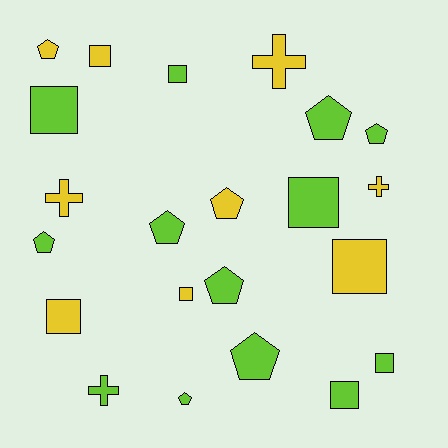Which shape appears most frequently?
Square, with 9 objects.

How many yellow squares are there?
There are 4 yellow squares.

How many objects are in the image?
There are 22 objects.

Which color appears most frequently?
Lime, with 13 objects.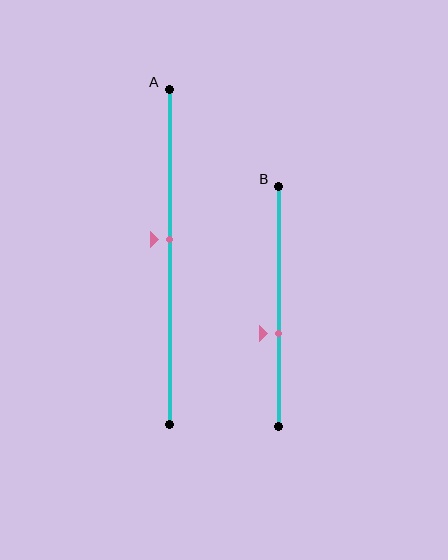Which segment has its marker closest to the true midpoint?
Segment A has its marker closest to the true midpoint.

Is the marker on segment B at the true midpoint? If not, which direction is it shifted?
No, the marker on segment B is shifted downward by about 11% of the segment length.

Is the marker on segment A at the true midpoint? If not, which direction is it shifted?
No, the marker on segment A is shifted upward by about 5% of the segment length.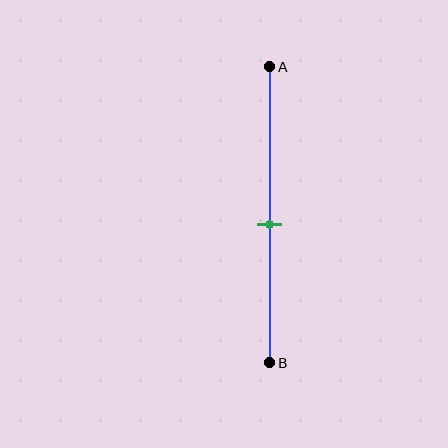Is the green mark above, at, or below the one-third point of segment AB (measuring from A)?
The green mark is below the one-third point of segment AB.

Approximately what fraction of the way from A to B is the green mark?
The green mark is approximately 55% of the way from A to B.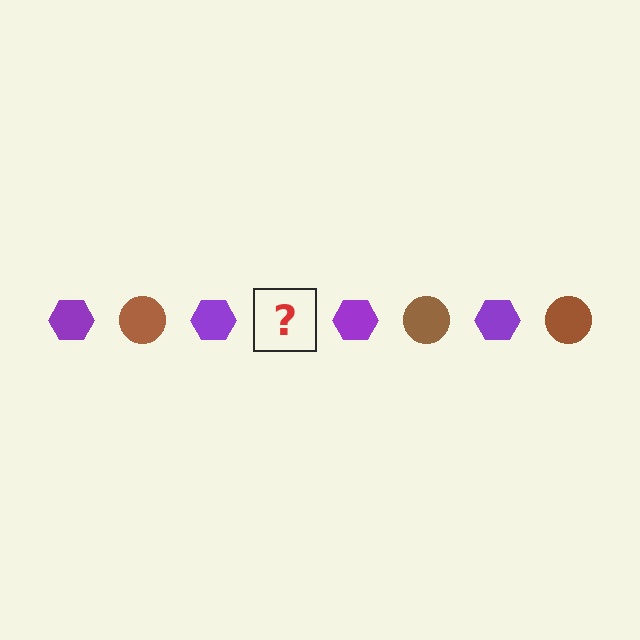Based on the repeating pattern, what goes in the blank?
The blank should be a brown circle.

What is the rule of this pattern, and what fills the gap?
The rule is that the pattern alternates between purple hexagon and brown circle. The gap should be filled with a brown circle.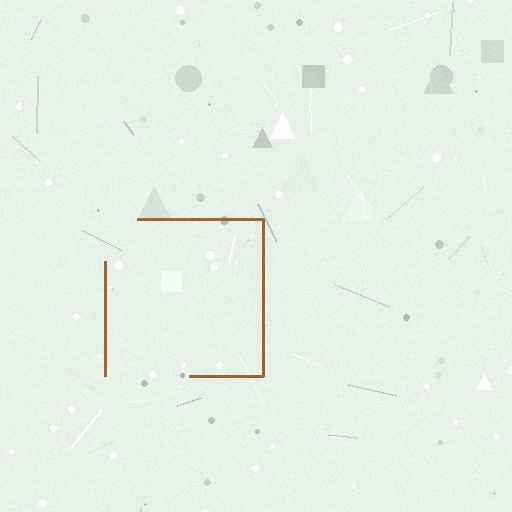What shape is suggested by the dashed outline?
The dashed outline suggests a square.